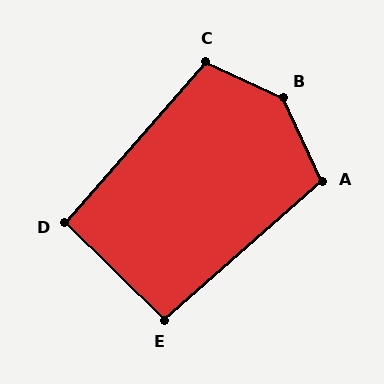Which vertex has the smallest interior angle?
D, at approximately 93 degrees.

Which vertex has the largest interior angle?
B, at approximately 140 degrees.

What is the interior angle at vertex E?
Approximately 95 degrees (approximately right).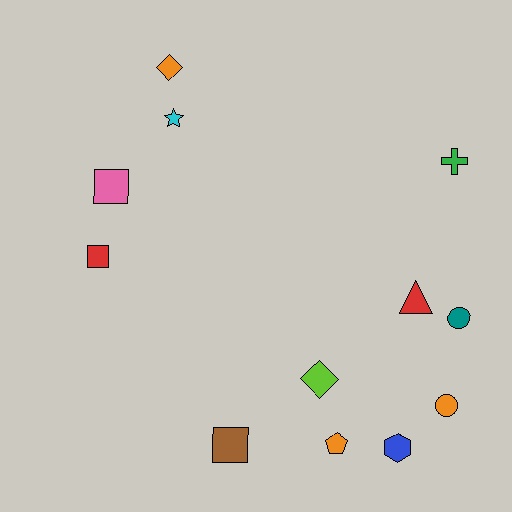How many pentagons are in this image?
There is 1 pentagon.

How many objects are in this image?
There are 12 objects.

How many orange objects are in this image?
There are 3 orange objects.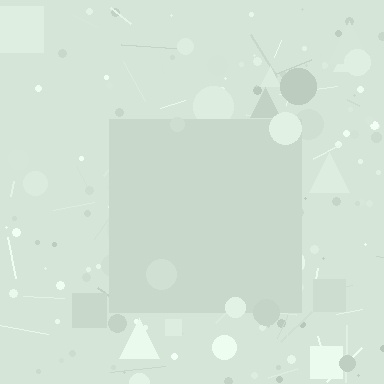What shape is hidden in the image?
A square is hidden in the image.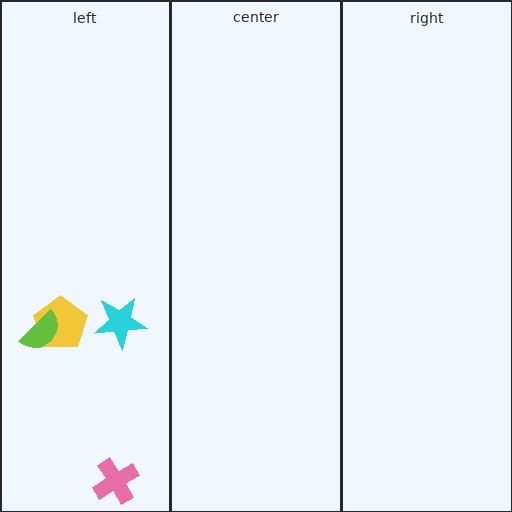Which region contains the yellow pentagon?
The left region.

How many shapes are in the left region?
4.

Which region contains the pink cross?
The left region.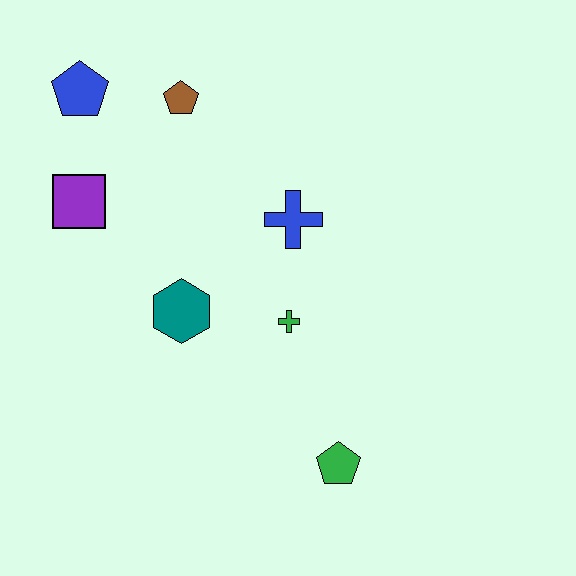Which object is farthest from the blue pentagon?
The green pentagon is farthest from the blue pentagon.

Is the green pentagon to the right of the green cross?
Yes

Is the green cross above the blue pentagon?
No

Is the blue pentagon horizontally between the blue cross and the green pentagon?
No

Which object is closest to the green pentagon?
The green cross is closest to the green pentagon.